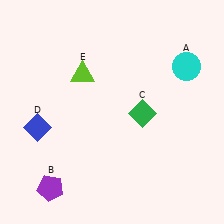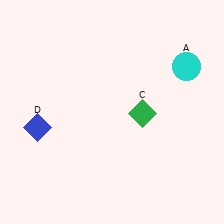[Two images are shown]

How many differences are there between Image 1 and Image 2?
There are 2 differences between the two images.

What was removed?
The lime triangle (E), the purple pentagon (B) were removed in Image 2.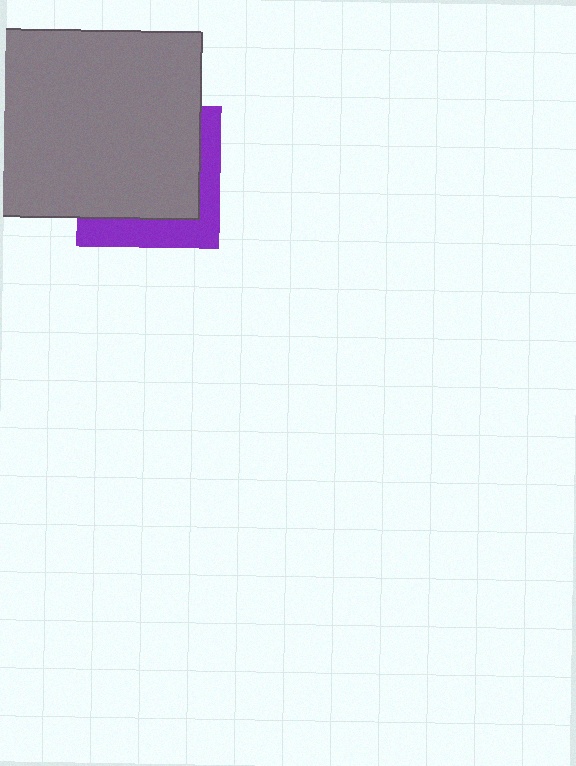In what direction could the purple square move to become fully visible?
The purple square could move toward the lower-right. That would shift it out from behind the gray rectangle entirely.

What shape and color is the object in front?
The object in front is a gray rectangle.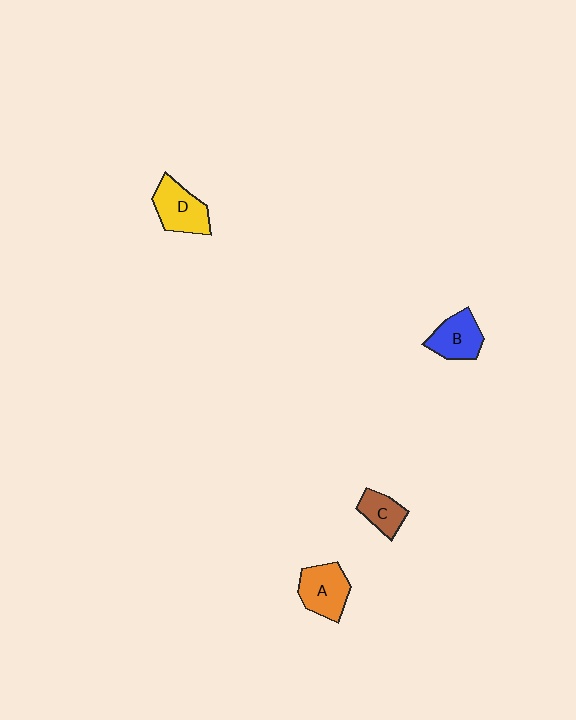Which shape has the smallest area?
Shape C (brown).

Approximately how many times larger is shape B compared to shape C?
Approximately 1.3 times.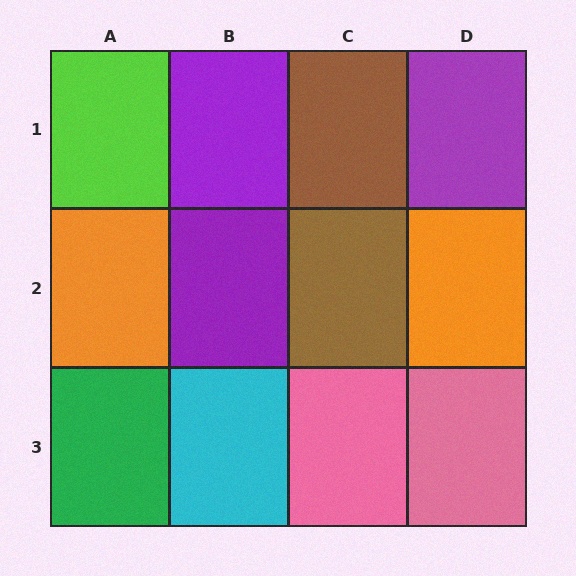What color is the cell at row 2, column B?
Purple.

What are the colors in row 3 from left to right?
Green, cyan, pink, pink.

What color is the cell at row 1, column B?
Purple.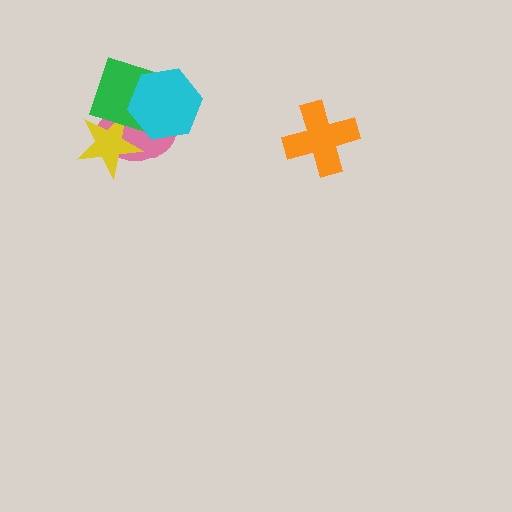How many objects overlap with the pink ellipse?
3 objects overlap with the pink ellipse.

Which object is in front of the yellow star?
The green diamond is in front of the yellow star.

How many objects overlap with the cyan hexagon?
2 objects overlap with the cyan hexagon.